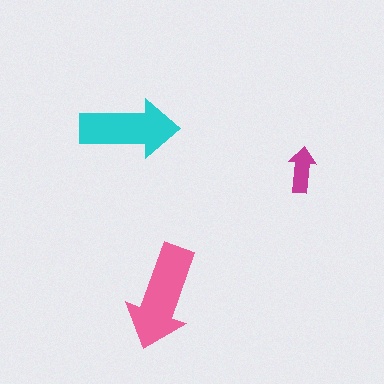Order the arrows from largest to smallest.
the pink one, the cyan one, the magenta one.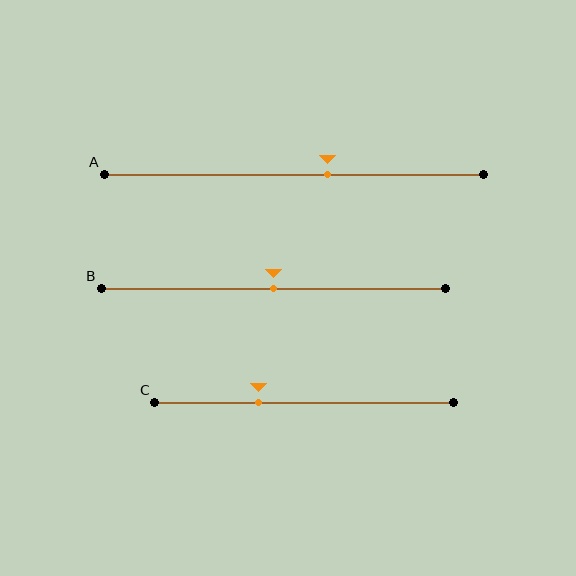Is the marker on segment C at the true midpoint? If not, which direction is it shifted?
No, the marker on segment C is shifted to the left by about 15% of the segment length.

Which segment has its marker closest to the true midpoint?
Segment B has its marker closest to the true midpoint.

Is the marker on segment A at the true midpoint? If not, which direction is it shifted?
No, the marker on segment A is shifted to the right by about 9% of the segment length.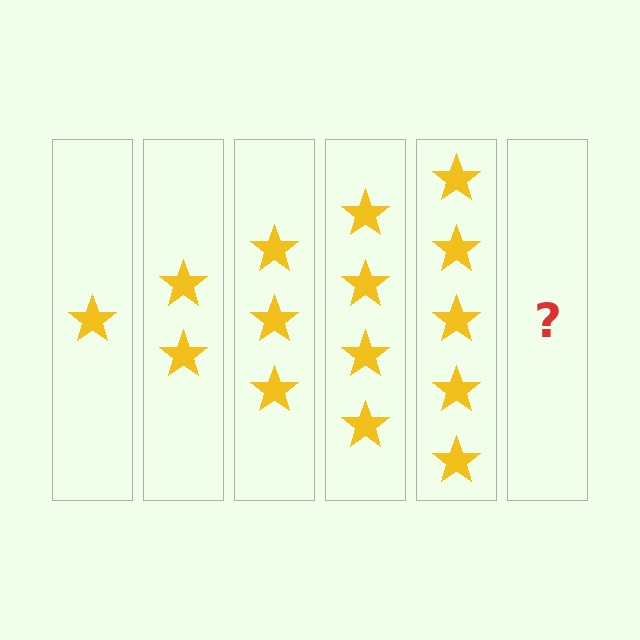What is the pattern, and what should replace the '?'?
The pattern is that each step adds one more star. The '?' should be 6 stars.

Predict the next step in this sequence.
The next step is 6 stars.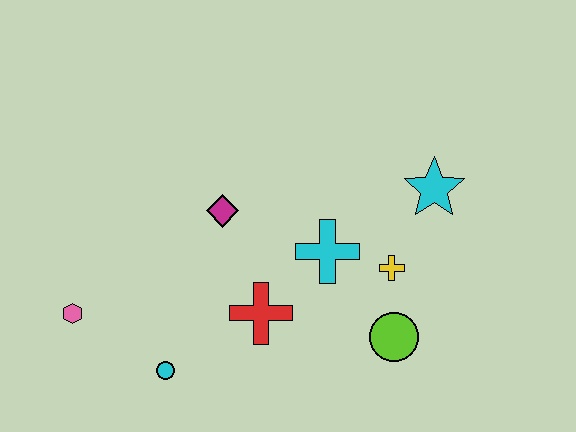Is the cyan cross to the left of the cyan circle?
No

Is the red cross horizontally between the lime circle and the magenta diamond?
Yes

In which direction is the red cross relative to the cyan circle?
The red cross is to the right of the cyan circle.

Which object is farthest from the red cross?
The cyan star is farthest from the red cross.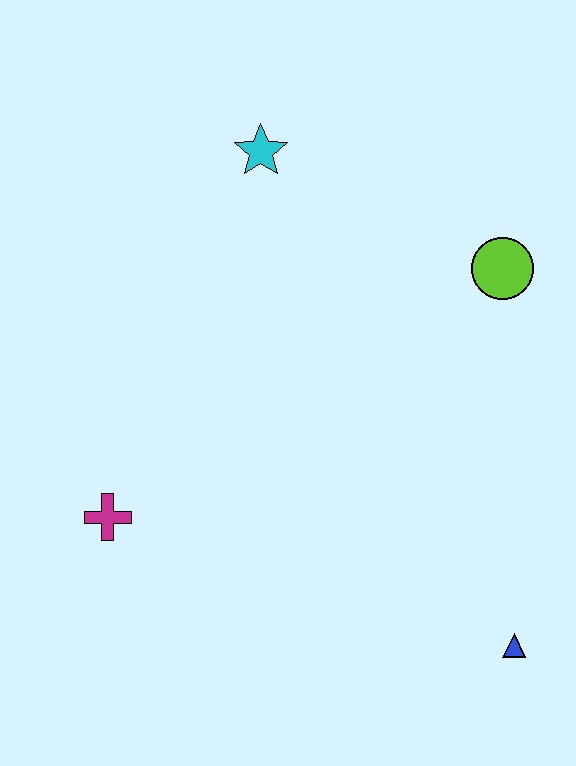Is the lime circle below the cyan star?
Yes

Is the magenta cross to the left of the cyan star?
Yes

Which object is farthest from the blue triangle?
The cyan star is farthest from the blue triangle.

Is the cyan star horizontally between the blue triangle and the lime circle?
No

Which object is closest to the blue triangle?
The lime circle is closest to the blue triangle.